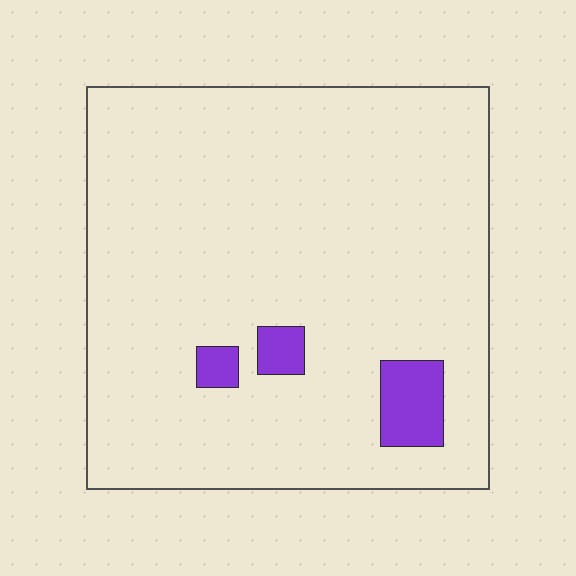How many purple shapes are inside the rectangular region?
3.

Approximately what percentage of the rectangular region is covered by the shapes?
Approximately 5%.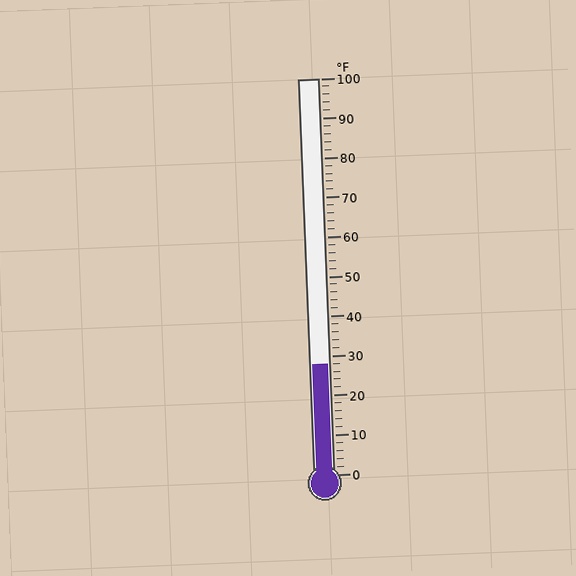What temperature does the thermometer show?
The thermometer shows approximately 28°F.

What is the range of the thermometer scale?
The thermometer scale ranges from 0°F to 100°F.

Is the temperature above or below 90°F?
The temperature is below 90°F.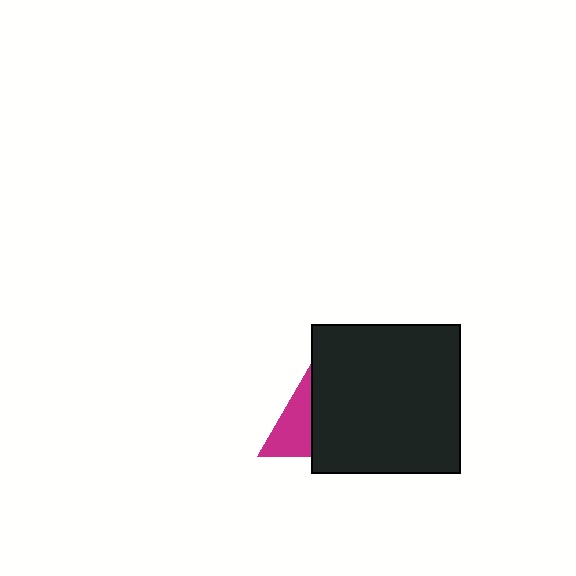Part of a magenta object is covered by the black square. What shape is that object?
It is a triangle.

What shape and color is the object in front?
The object in front is a black square.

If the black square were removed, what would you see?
You would see the complete magenta triangle.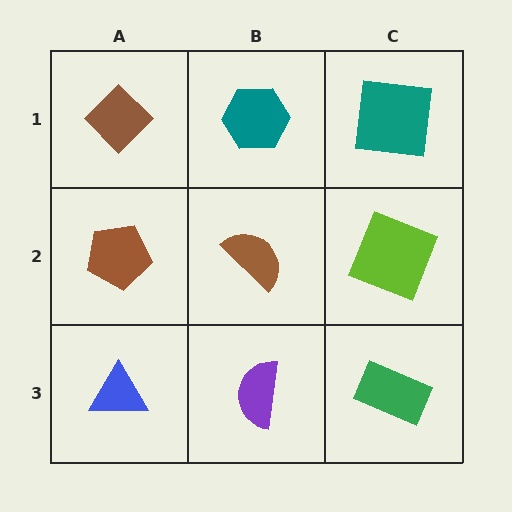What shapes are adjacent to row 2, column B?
A teal hexagon (row 1, column B), a purple semicircle (row 3, column B), a brown pentagon (row 2, column A), a lime square (row 2, column C).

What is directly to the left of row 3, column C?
A purple semicircle.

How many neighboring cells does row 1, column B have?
3.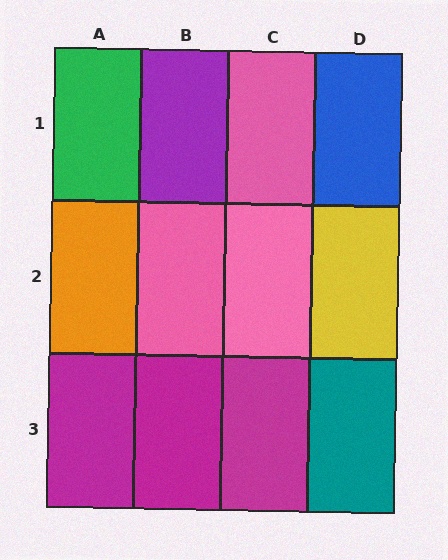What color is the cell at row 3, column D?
Teal.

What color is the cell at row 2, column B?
Pink.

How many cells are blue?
1 cell is blue.